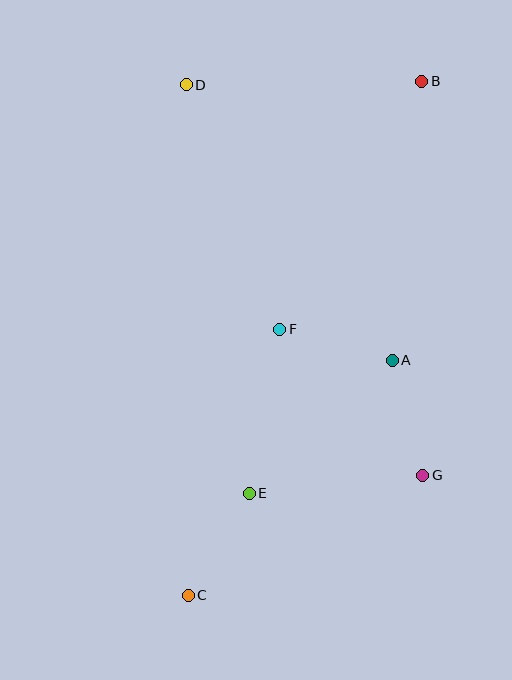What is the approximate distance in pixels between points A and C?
The distance between A and C is approximately 311 pixels.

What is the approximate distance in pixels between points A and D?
The distance between A and D is approximately 344 pixels.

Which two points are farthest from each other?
Points B and C are farthest from each other.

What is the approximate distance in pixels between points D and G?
The distance between D and G is approximately 456 pixels.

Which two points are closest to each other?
Points A and F are closest to each other.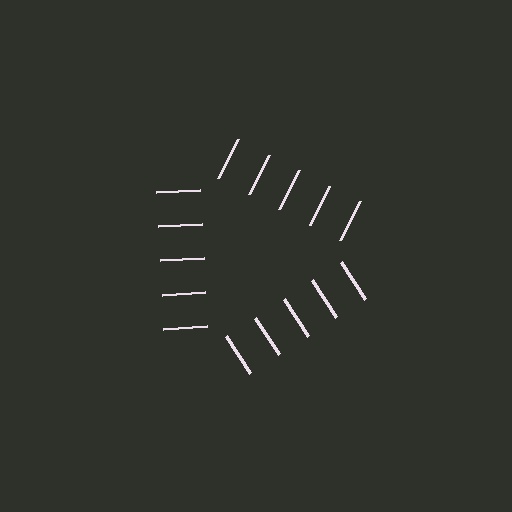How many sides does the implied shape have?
3 sides — the line-ends trace a triangle.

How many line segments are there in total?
15 — 5 along each of the 3 edges.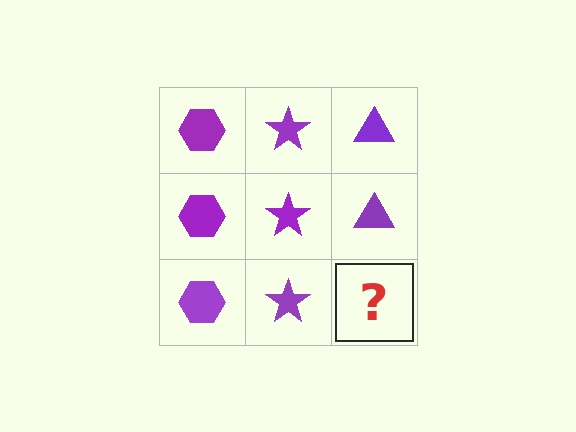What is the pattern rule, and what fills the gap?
The rule is that each column has a consistent shape. The gap should be filled with a purple triangle.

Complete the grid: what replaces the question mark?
The question mark should be replaced with a purple triangle.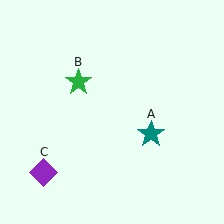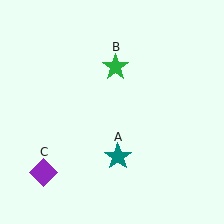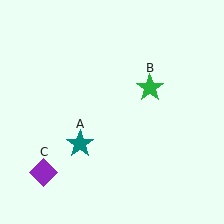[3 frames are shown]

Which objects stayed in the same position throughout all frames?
Purple diamond (object C) remained stationary.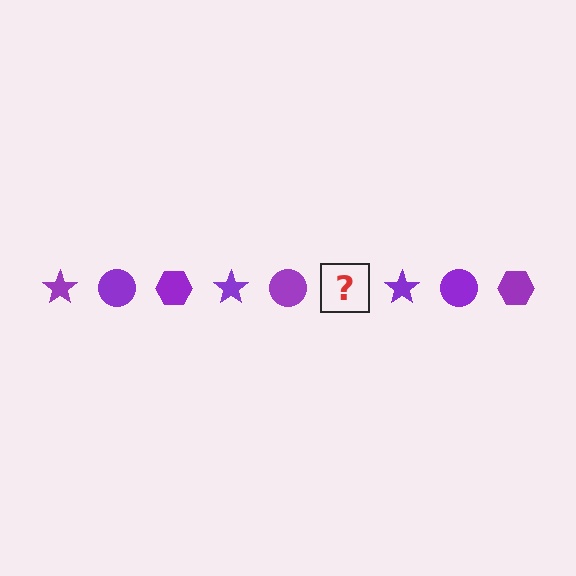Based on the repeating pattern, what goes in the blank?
The blank should be a purple hexagon.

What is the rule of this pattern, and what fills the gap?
The rule is that the pattern cycles through star, circle, hexagon shapes in purple. The gap should be filled with a purple hexagon.